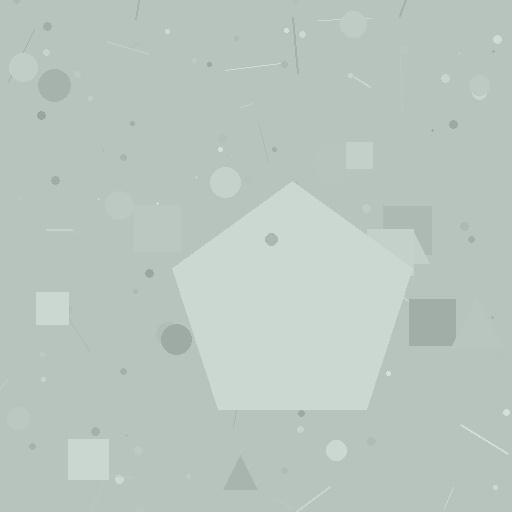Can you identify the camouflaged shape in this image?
The camouflaged shape is a pentagon.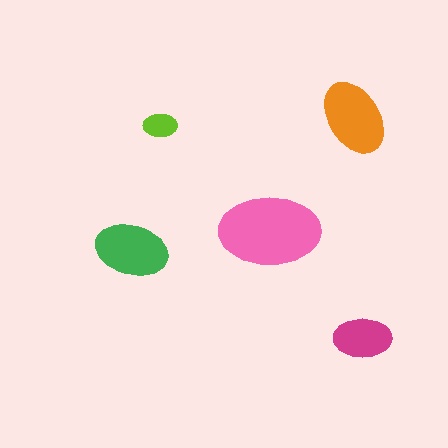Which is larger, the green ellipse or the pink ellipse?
The pink one.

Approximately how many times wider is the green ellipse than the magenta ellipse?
About 1.5 times wider.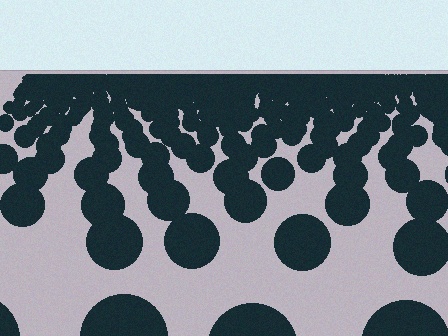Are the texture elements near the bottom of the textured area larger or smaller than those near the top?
Larger. Near the bottom, elements are closer to the viewer and appear at a bigger on-screen size.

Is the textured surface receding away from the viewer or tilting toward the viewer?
The surface is receding away from the viewer. Texture elements get smaller and denser toward the top.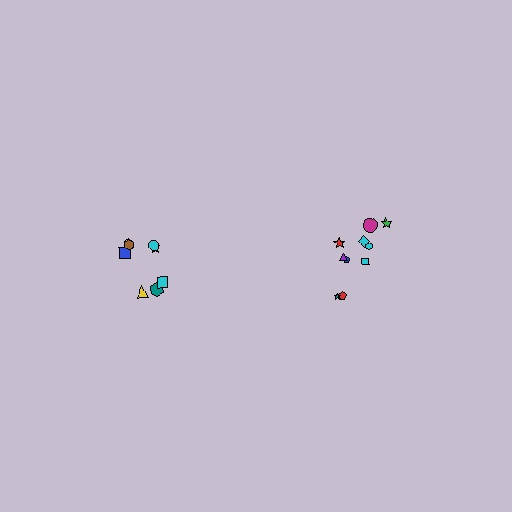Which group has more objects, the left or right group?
The right group.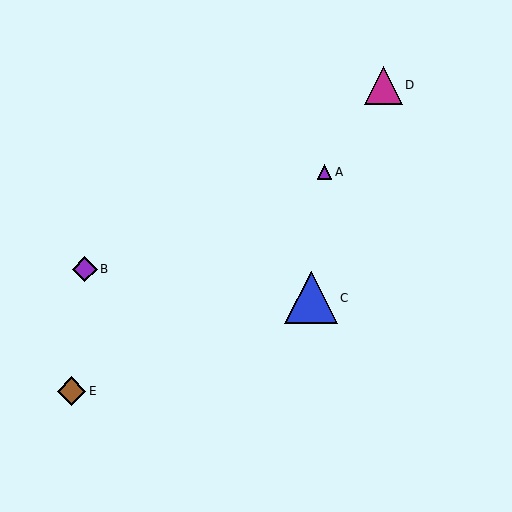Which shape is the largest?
The blue triangle (labeled C) is the largest.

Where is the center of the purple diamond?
The center of the purple diamond is at (85, 269).